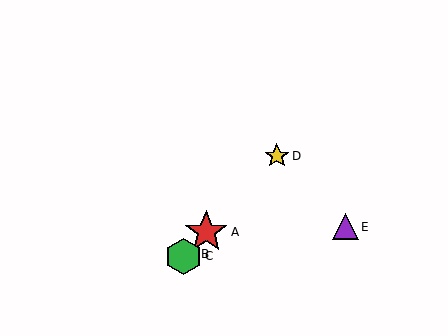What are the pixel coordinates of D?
Object D is at (277, 156).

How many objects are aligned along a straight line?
4 objects (A, B, C, D) are aligned along a straight line.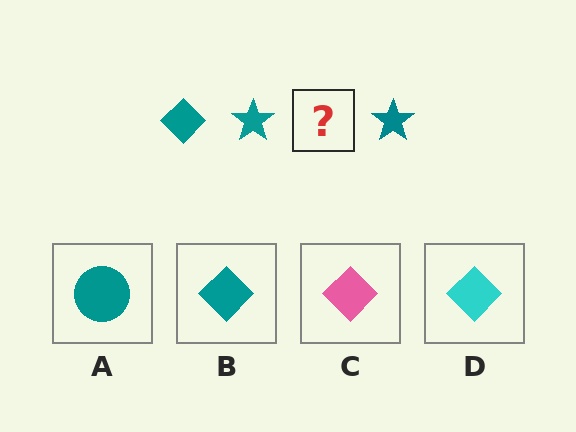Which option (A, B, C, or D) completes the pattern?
B.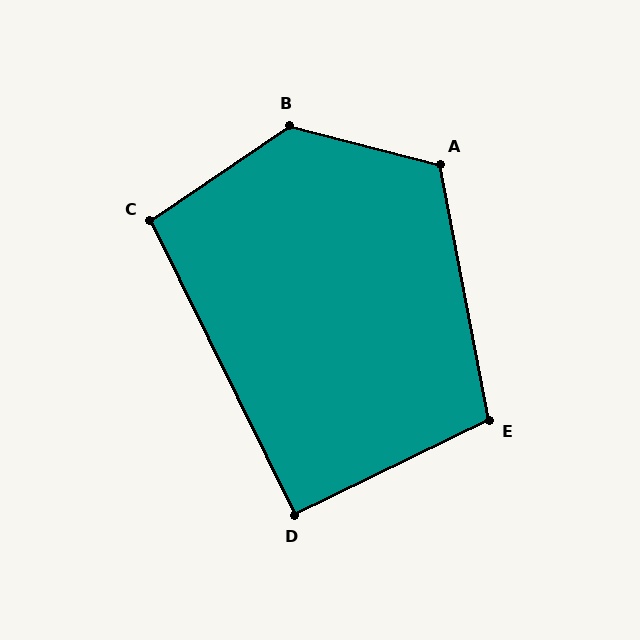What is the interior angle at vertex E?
Approximately 105 degrees (obtuse).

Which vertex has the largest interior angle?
B, at approximately 131 degrees.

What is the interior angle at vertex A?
Approximately 115 degrees (obtuse).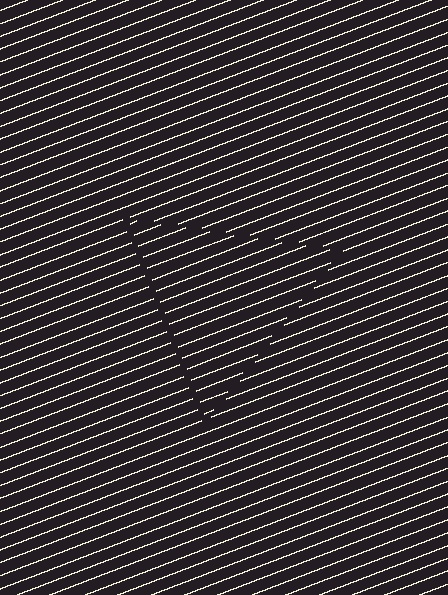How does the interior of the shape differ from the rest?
The interior of the shape contains the same grating, shifted by half a period — the contour is defined by the phase discontinuity where line-ends from the inner and outer gratings abut.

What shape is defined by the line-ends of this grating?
An illusory triangle. The interior of the shape contains the same grating, shifted by half a period — the contour is defined by the phase discontinuity where line-ends from the inner and outer gratings abut.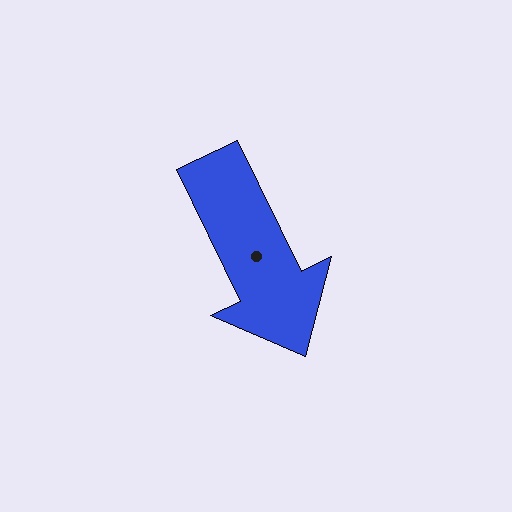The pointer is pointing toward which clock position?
Roughly 5 o'clock.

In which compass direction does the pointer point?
Southeast.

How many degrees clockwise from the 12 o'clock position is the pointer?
Approximately 154 degrees.